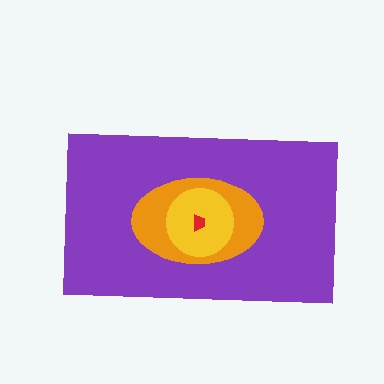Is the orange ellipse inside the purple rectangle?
Yes.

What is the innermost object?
The red trapezoid.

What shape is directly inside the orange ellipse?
The yellow circle.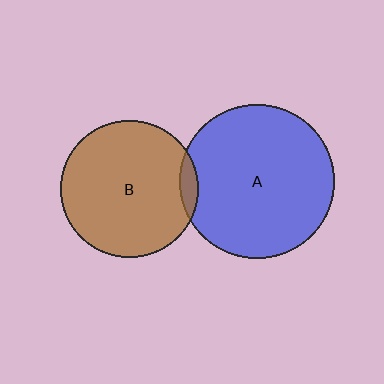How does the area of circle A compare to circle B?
Approximately 1.3 times.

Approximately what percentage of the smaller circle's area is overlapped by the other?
Approximately 5%.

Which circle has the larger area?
Circle A (blue).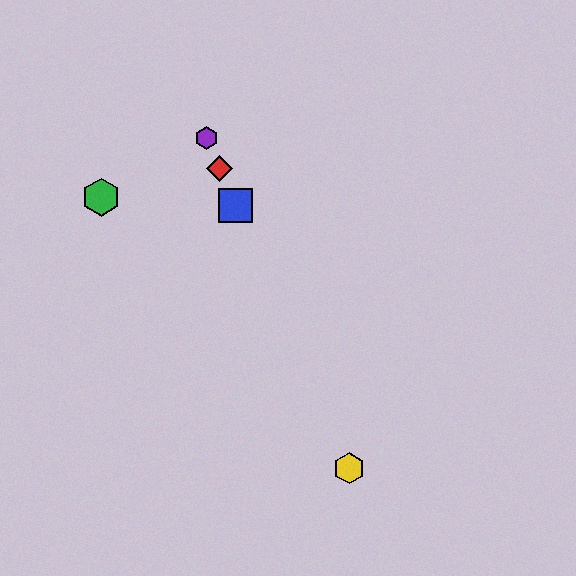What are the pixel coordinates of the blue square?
The blue square is at (236, 205).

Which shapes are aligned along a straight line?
The red diamond, the blue square, the yellow hexagon, the purple hexagon are aligned along a straight line.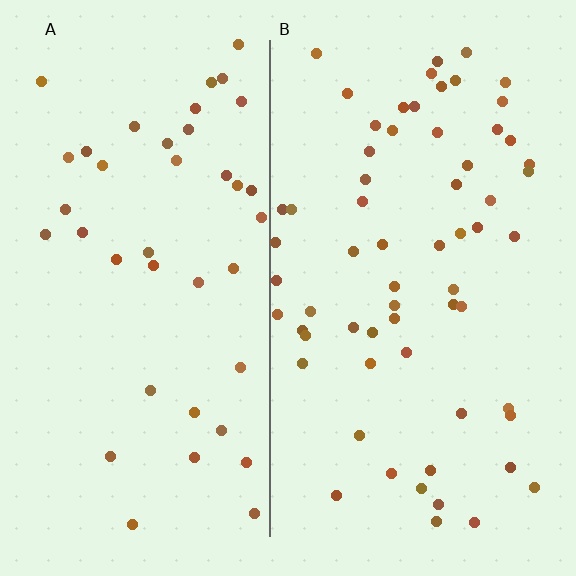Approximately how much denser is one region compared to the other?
Approximately 1.6× — region B over region A.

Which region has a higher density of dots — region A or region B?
B (the right).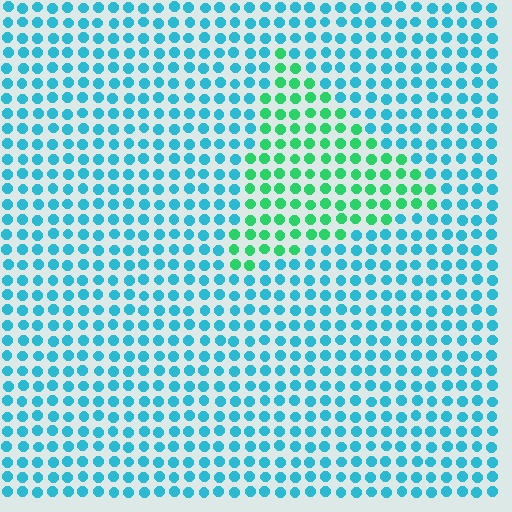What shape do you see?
I see a triangle.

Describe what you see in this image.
The image is filled with small cyan elements in a uniform arrangement. A triangle-shaped region is visible where the elements are tinted to a slightly different hue, forming a subtle color boundary.